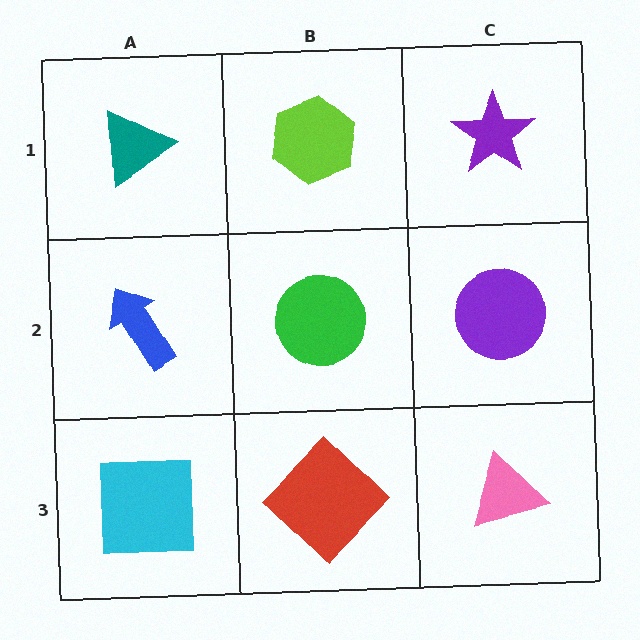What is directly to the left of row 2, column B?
A blue arrow.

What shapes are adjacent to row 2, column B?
A lime hexagon (row 1, column B), a red diamond (row 3, column B), a blue arrow (row 2, column A), a purple circle (row 2, column C).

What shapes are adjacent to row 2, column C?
A purple star (row 1, column C), a pink triangle (row 3, column C), a green circle (row 2, column B).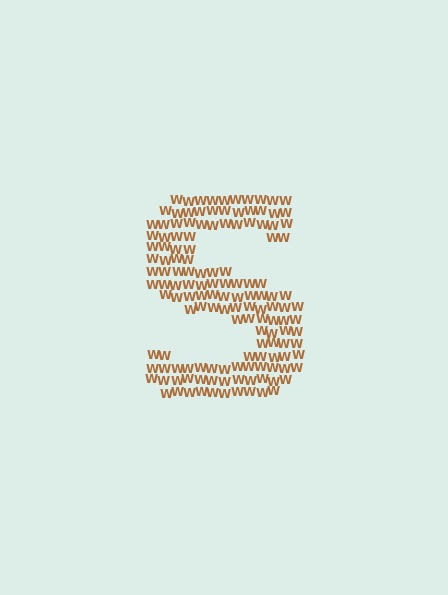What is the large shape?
The large shape is the letter S.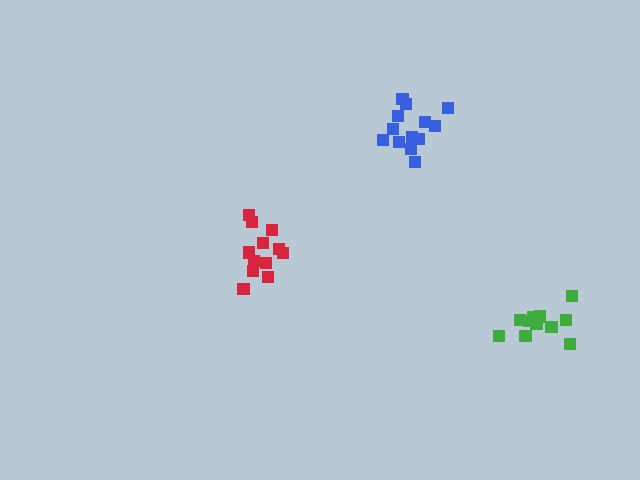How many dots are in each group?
Group 1: 13 dots, Group 2: 12 dots, Group 3: 11 dots (36 total).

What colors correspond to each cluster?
The clusters are colored: blue, red, green.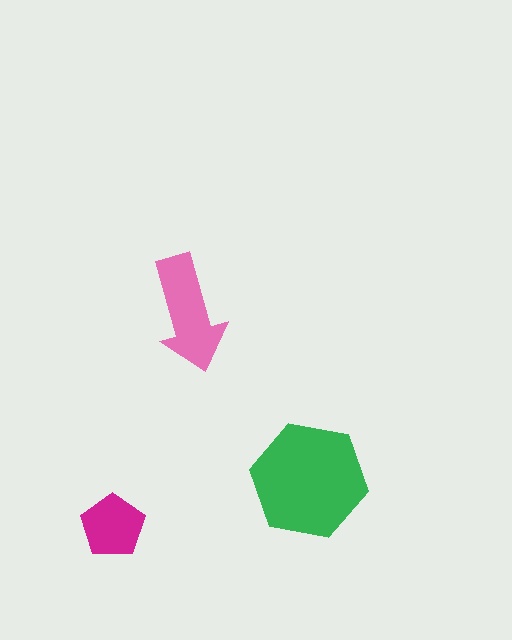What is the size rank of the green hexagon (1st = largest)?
1st.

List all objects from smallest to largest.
The magenta pentagon, the pink arrow, the green hexagon.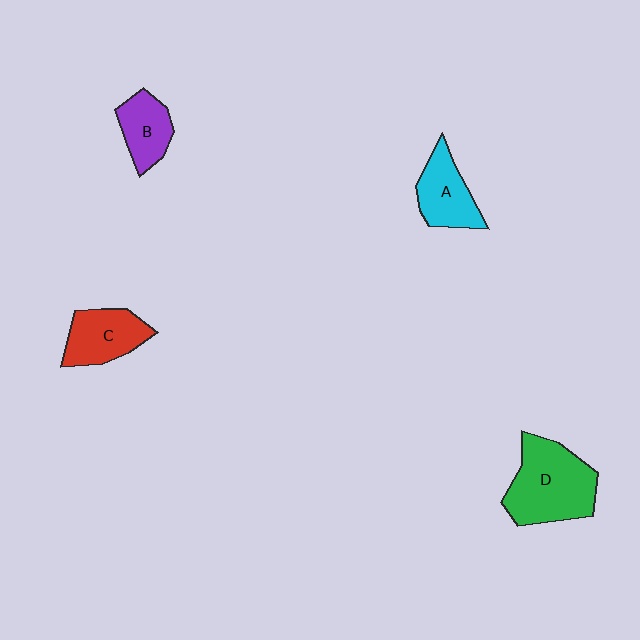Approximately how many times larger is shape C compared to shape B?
Approximately 1.2 times.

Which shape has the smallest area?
Shape B (purple).